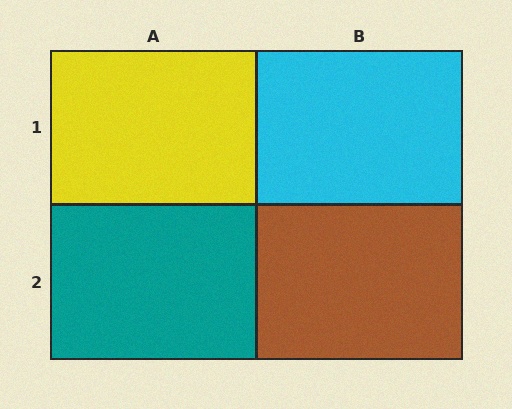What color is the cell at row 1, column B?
Cyan.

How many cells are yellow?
1 cell is yellow.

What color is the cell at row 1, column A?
Yellow.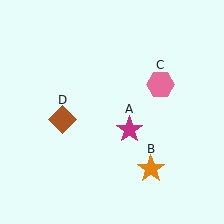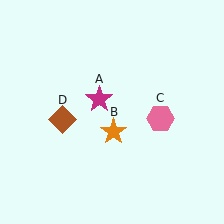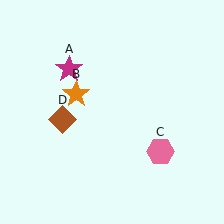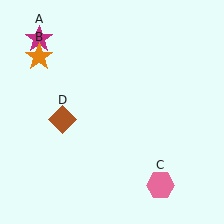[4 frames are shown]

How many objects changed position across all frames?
3 objects changed position: magenta star (object A), orange star (object B), pink hexagon (object C).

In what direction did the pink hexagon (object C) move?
The pink hexagon (object C) moved down.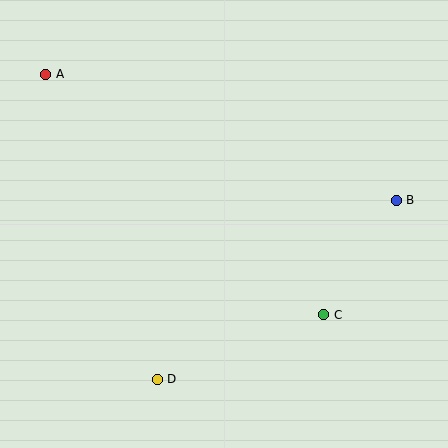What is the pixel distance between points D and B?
The distance between D and B is 299 pixels.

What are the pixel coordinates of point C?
Point C is at (324, 315).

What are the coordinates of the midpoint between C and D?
The midpoint between C and D is at (241, 347).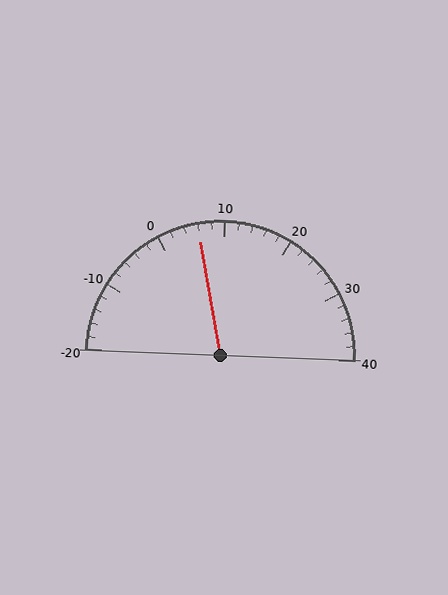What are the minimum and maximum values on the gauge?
The gauge ranges from -20 to 40.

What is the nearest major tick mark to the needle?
The nearest major tick mark is 10.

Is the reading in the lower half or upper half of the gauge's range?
The reading is in the lower half of the range (-20 to 40).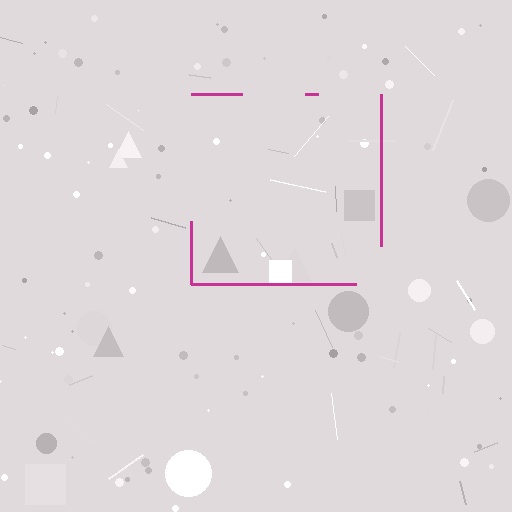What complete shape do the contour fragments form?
The contour fragments form a square.